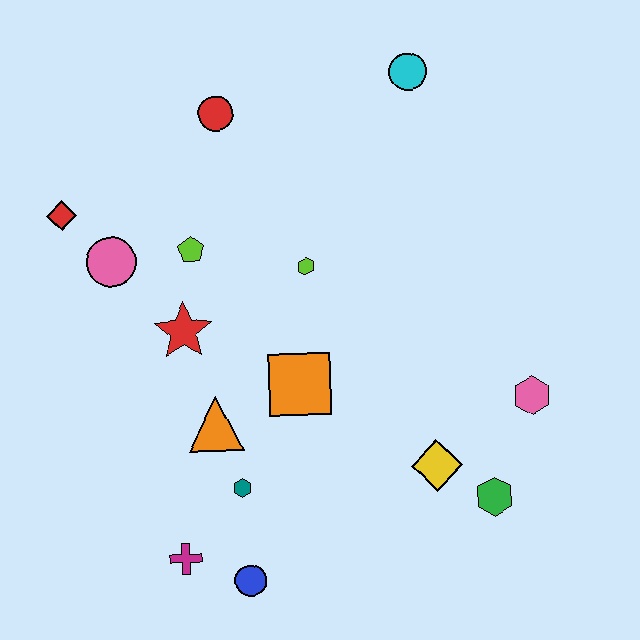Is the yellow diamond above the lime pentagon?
No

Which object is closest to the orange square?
The orange triangle is closest to the orange square.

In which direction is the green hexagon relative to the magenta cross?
The green hexagon is to the right of the magenta cross.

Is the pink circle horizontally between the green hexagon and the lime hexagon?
No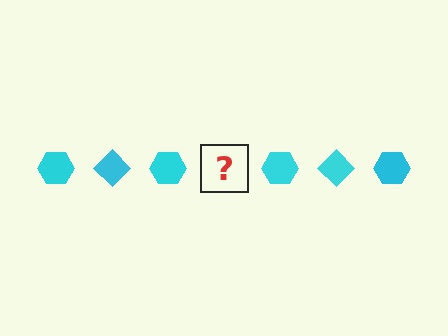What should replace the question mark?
The question mark should be replaced with a cyan diamond.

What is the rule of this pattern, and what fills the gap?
The rule is that the pattern cycles through hexagon, diamond shapes in cyan. The gap should be filled with a cyan diamond.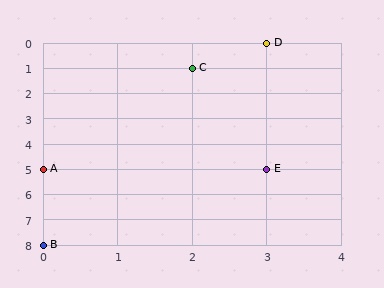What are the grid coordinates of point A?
Point A is at grid coordinates (0, 5).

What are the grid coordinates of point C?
Point C is at grid coordinates (2, 1).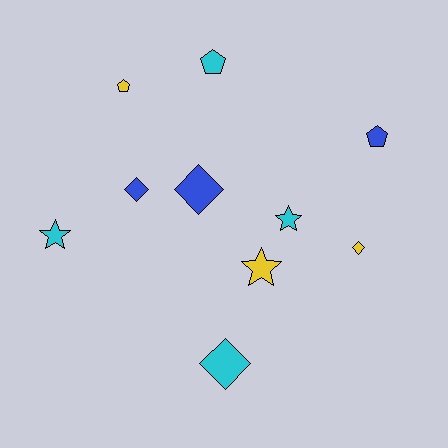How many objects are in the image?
There are 10 objects.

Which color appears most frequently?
Cyan, with 4 objects.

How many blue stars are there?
There are no blue stars.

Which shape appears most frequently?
Diamond, with 4 objects.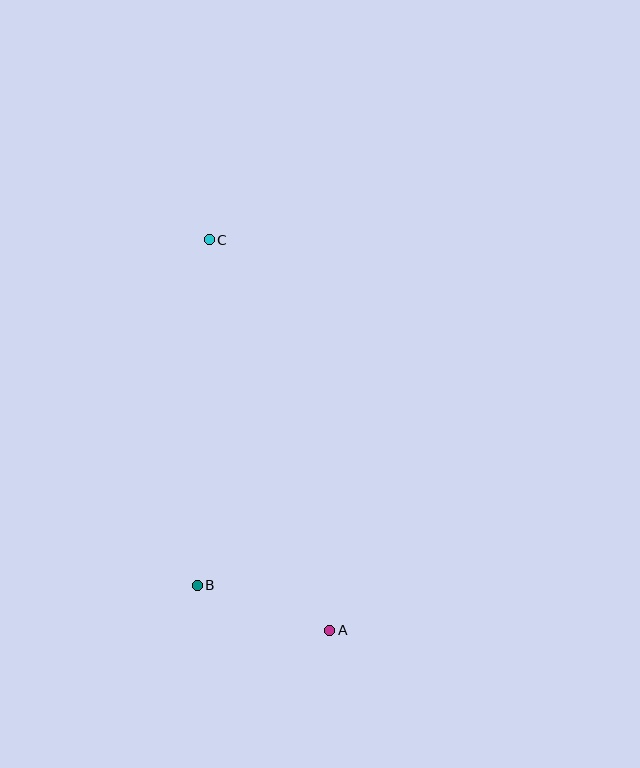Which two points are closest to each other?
Points A and B are closest to each other.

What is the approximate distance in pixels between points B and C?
The distance between B and C is approximately 346 pixels.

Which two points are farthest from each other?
Points A and C are farthest from each other.